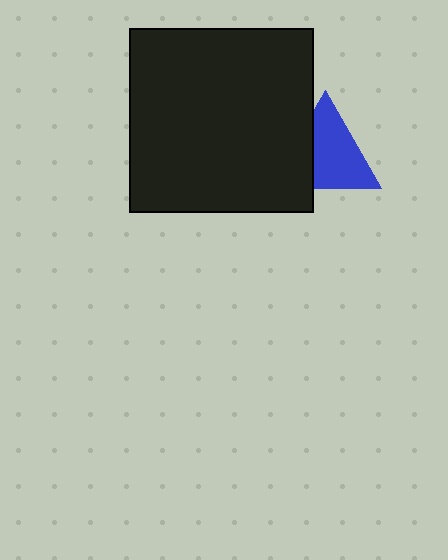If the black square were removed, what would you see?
You would see the complete blue triangle.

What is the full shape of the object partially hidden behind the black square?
The partially hidden object is a blue triangle.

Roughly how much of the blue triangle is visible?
Most of it is visible (roughly 68%).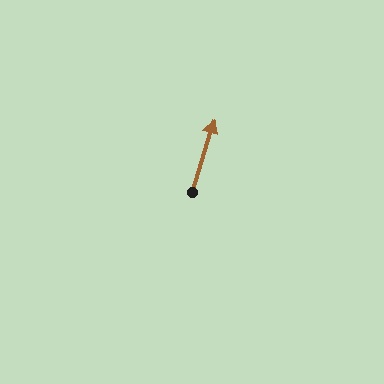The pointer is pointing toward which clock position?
Roughly 1 o'clock.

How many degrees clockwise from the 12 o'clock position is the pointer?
Approximately 17 degrees.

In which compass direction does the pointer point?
North.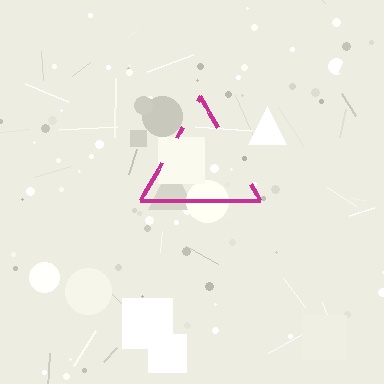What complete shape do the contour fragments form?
The contour fragments form a triangle.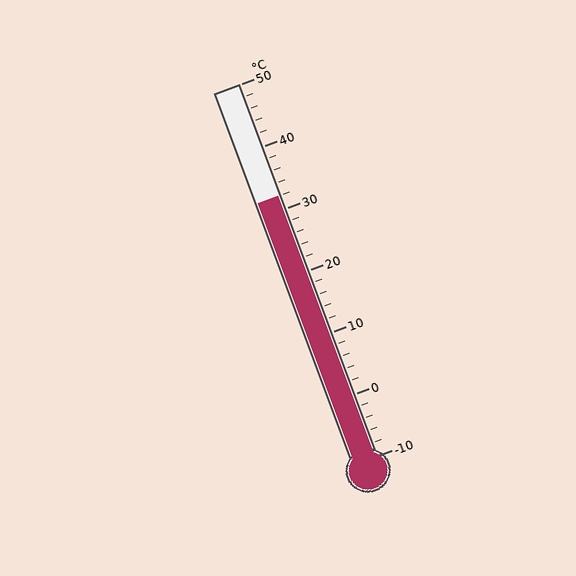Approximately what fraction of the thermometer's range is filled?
The thermometer is filled to approximately 70% of its range.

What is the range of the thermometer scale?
The thermometer scale ranges from -10°C to 50°C.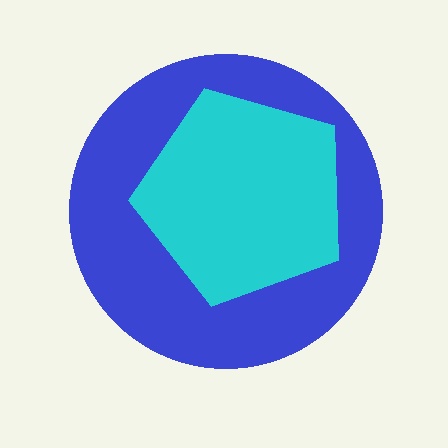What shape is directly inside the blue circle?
The cyan pentagon.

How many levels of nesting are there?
2.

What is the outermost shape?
The blue circle.